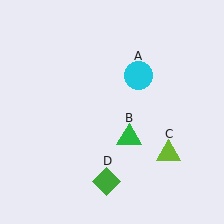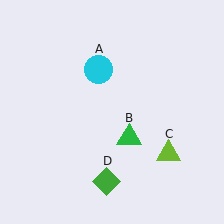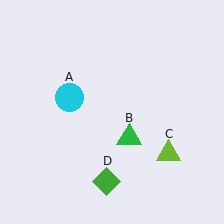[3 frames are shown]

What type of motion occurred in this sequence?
The cyan circle (object A) rotated counterclockwise around the center of the scene.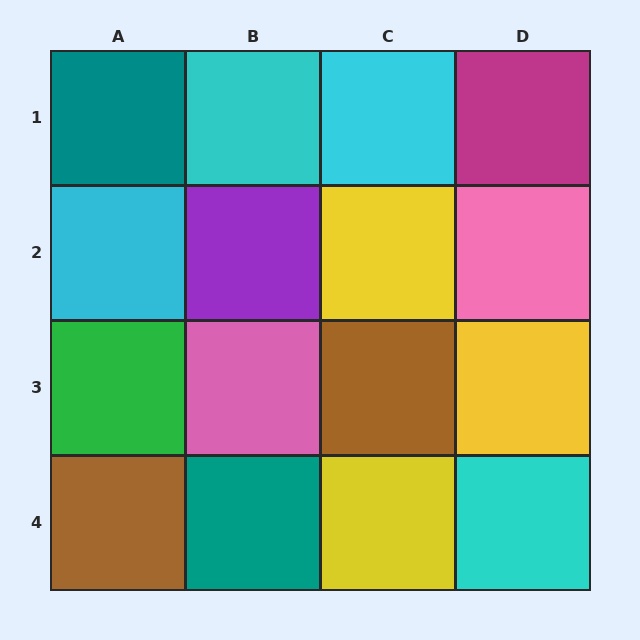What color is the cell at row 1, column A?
Teal.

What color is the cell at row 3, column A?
Green.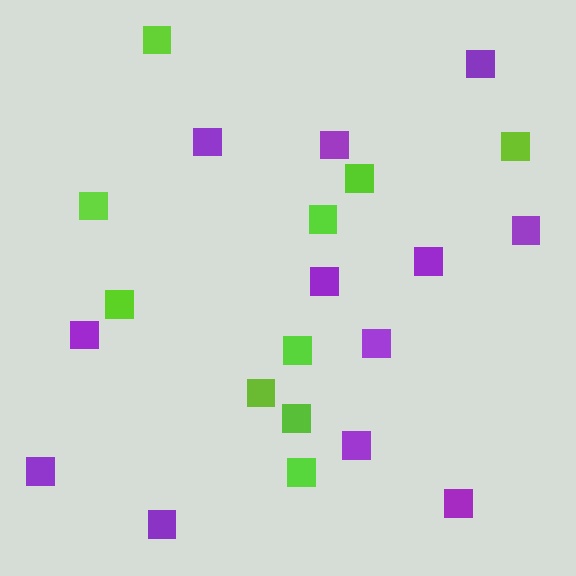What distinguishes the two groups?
There are 2 groups: one group of purple squares (12) and one group of lime squares (10).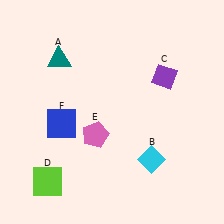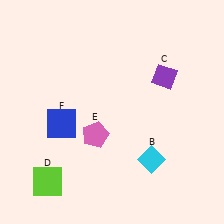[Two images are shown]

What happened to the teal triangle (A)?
The teal triangle (A) was removed in Image 2. It was in the top-left area of Image 1.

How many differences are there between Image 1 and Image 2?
There is 1 difference between the two images.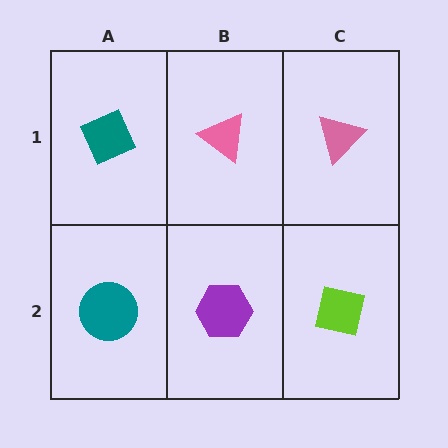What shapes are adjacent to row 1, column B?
A purple hexagon (row 2, column B), a teal diamond (row 1, column A), a pink triangle (row 1, column C).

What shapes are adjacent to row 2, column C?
A pink triangle (row 1, column C), a purple hexagon (row 2, column B).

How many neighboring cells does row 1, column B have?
3.